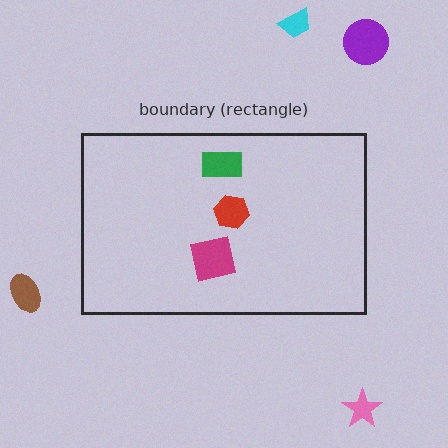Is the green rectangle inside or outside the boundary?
Inside.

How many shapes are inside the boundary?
3 inside, 4 outside.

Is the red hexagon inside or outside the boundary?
Inside.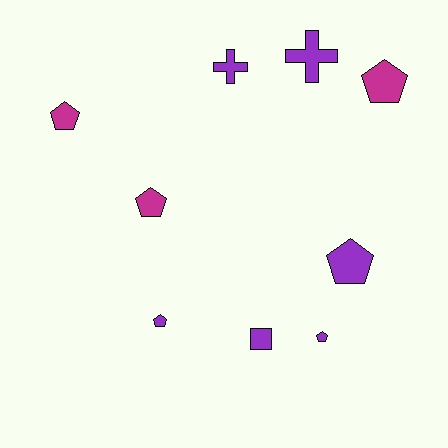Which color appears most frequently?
Purple, with 6 objects.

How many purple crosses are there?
There are 2 purple crosses.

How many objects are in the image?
There are 9 objects.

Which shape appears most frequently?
Pentagon, with 6 objects.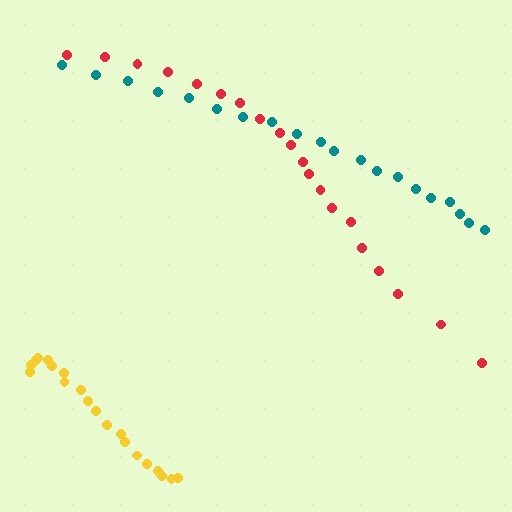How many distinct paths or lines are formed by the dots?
There are 3 distinct paths.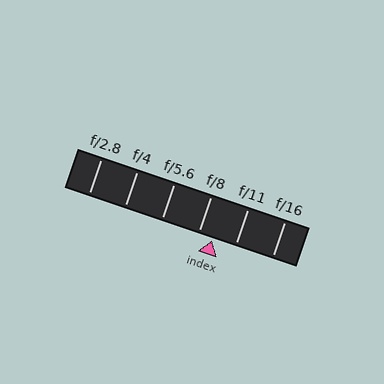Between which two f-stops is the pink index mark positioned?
The index mark is between f/8 and f/11.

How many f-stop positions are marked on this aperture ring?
There are 6 f-stop positions marked.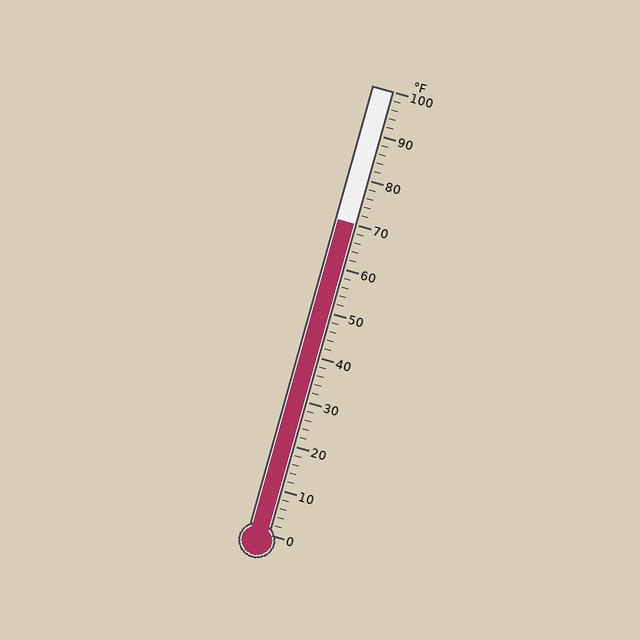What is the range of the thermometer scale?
The thermometer scale ranges from 0°F to 100°F.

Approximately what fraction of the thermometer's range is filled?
The thermometer is filled to approximately 70% of its range.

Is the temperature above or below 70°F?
The temperature is at 70°F.